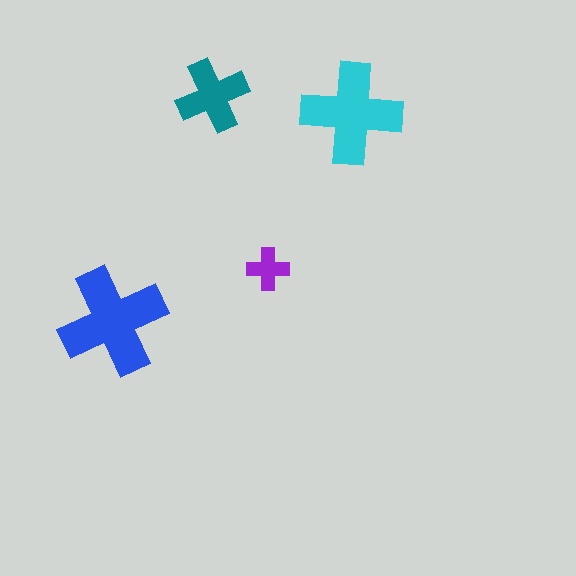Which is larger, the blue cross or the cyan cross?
The blue one.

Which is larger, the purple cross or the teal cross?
The teal one.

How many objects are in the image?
There are 4 objects in the image.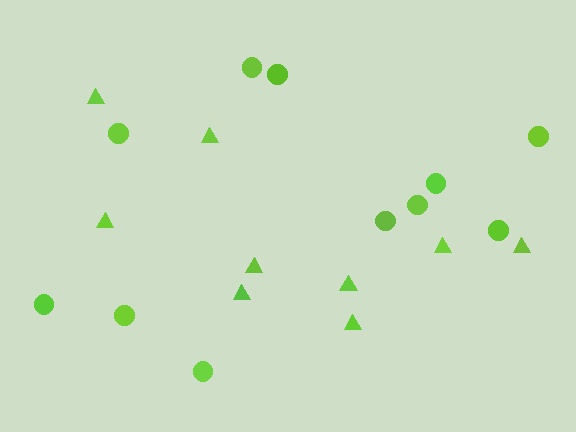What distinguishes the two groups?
There are 2 groups: one group of circles (11) and one group of triangles (9).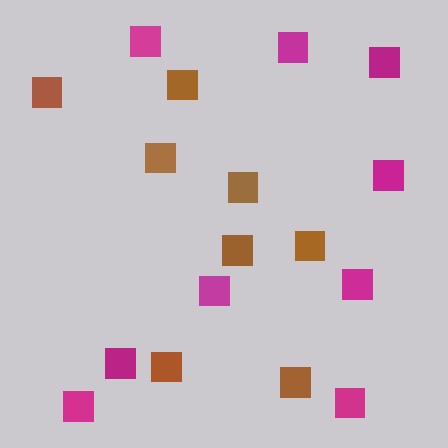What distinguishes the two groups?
There are 2 groups: one group of brown squares (8) and one group of magenta squares (9).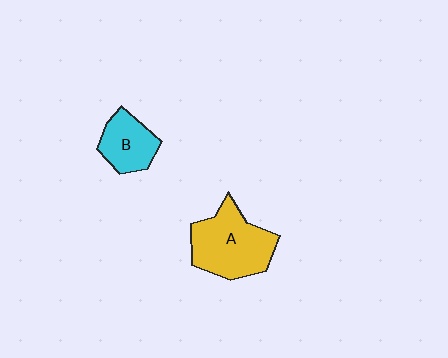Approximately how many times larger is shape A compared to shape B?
Approximately 1.7 times.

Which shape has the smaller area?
Shape B (cyan).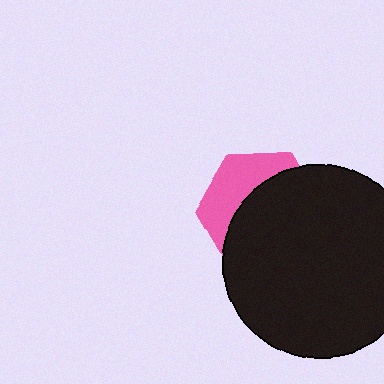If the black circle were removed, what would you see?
You would see the complete pink hexagon.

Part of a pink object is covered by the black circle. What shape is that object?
It is a hexagon.